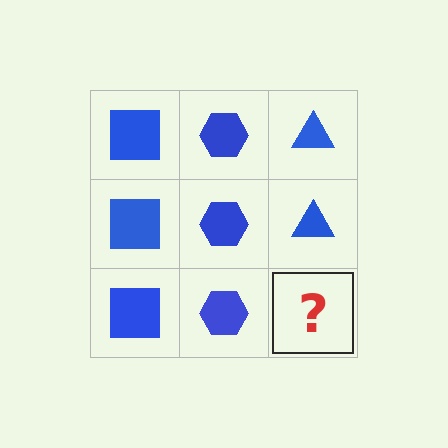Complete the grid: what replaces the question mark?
The question mark should be replaced with a blue triangle.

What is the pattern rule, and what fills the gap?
The rule is that each column has a consistent shape. The gap should be filled with a blue triangle.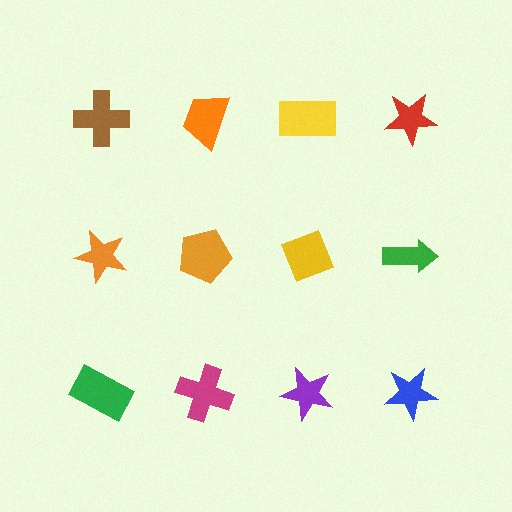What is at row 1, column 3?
A yellow rectangle.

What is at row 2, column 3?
A yellow diamond.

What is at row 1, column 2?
An orange trapezoid.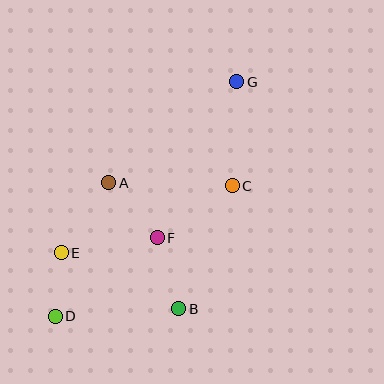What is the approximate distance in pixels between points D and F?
The distance between D and F is approximately 129 pixels.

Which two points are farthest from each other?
Points D and G are farthest from each other.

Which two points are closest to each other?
Points D and E are closest to each other.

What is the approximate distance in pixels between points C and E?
The distance between C and E is approximately 184 pixels.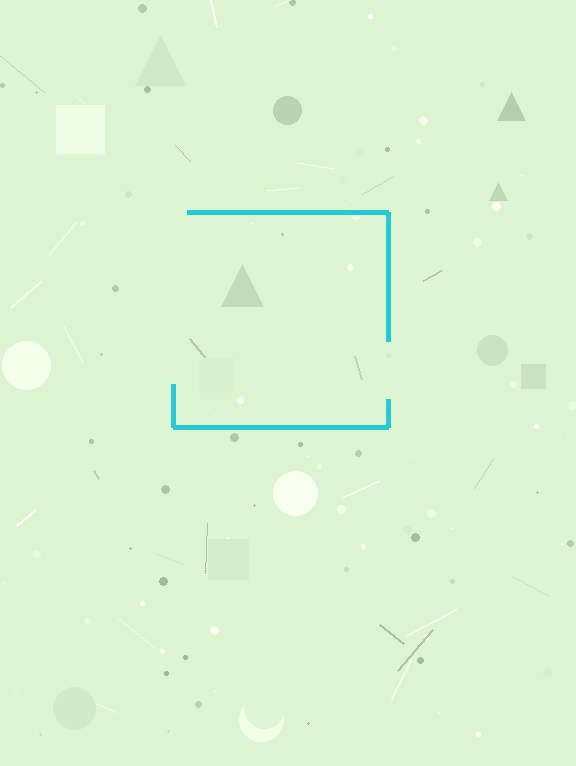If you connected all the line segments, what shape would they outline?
They would outline a square.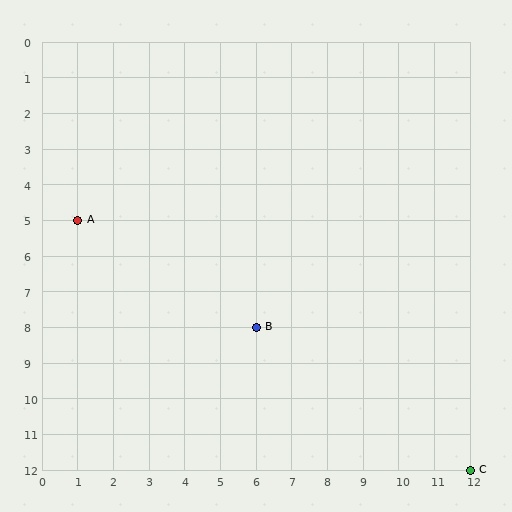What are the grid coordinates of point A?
Point A is at grid coordinates (1, 5).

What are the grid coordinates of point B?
Point B is at grid coordinates (6, 8).